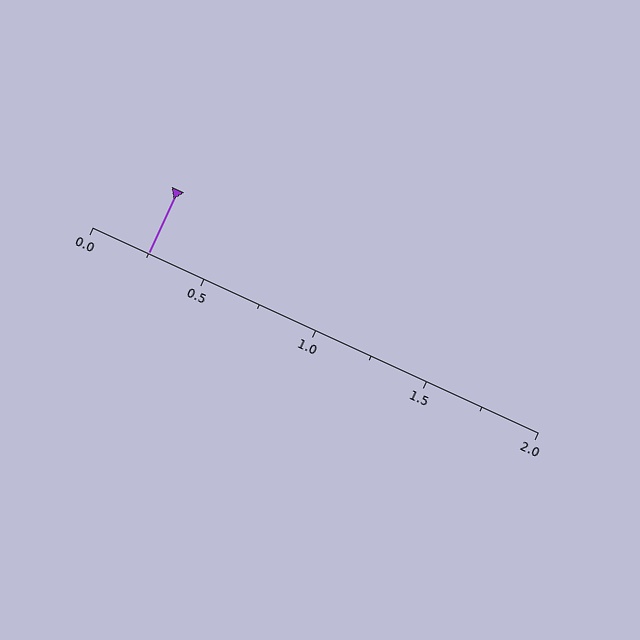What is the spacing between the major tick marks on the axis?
The major ticks are spaced 0.5 apart.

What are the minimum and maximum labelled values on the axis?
The axis runs from 0.0 to 2.0.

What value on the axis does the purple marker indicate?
The marker indicates approximately 0.25.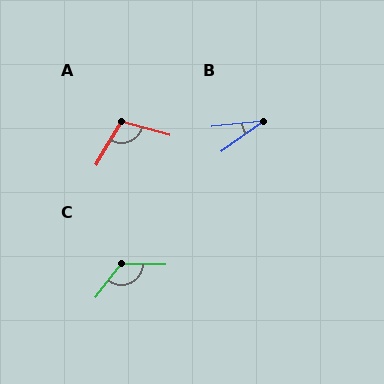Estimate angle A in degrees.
Approximately 105 degrees.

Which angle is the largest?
C, at approximately 126 degrees.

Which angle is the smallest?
B, at approximately 29 degrees.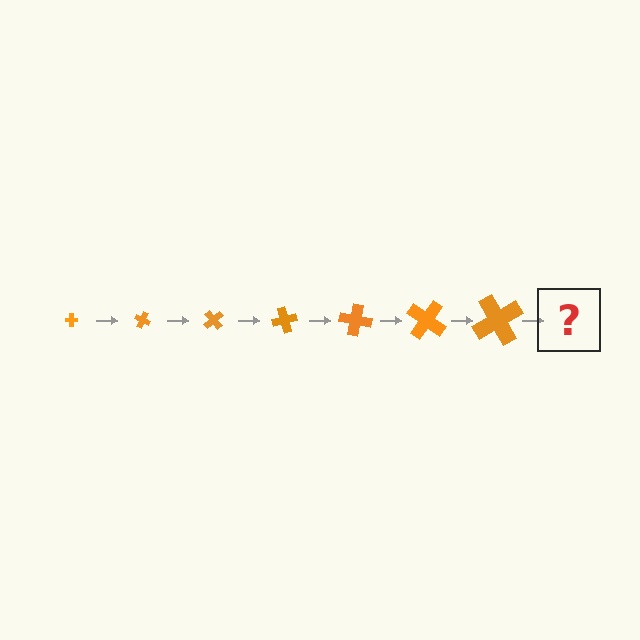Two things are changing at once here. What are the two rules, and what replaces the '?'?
The two rules are that the cross grows larger each step and it rotates 25 degrees each step. The '?' should be a cross, larger than the previous one and rotated 175 degrees from the start.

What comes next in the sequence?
The next element should be a cross, larger than the previous one and rotated 175 degrees from the start.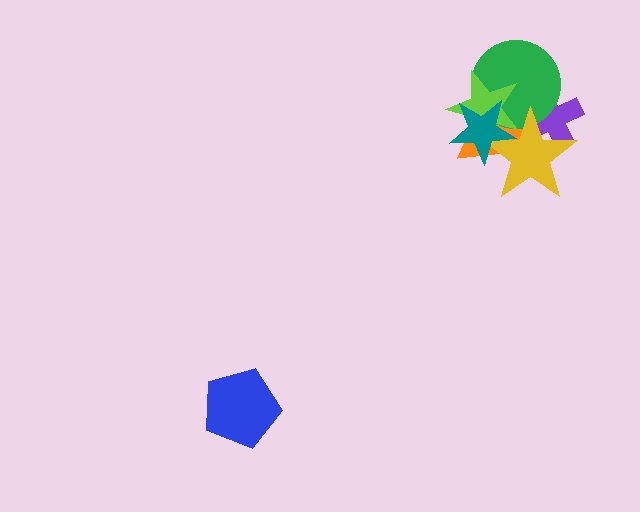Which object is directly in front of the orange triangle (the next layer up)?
The green circle is directly in front of the orange triangle.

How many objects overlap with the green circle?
5 objects overlap with the green circle.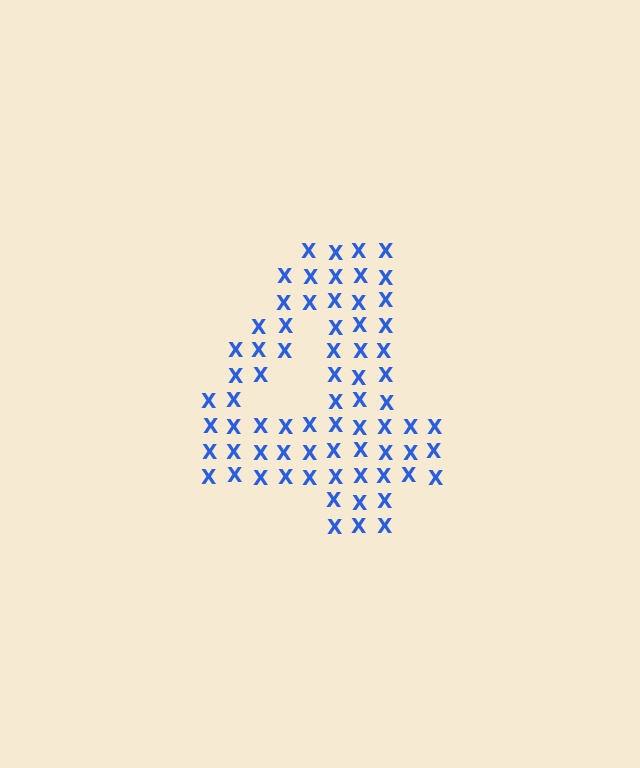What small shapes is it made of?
It is made of small letter X's.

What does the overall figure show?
The overall figure shows the digit 4.